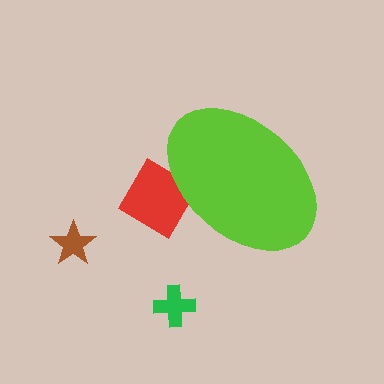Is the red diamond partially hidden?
Yes, the red diamond is partially hidden behind the lime ellipse.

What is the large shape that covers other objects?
A lime ellipse.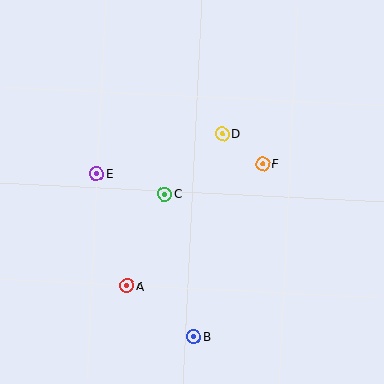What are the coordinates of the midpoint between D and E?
The midpoint between D and E is at (159, 154).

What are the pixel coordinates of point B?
Point B is at (194, 337).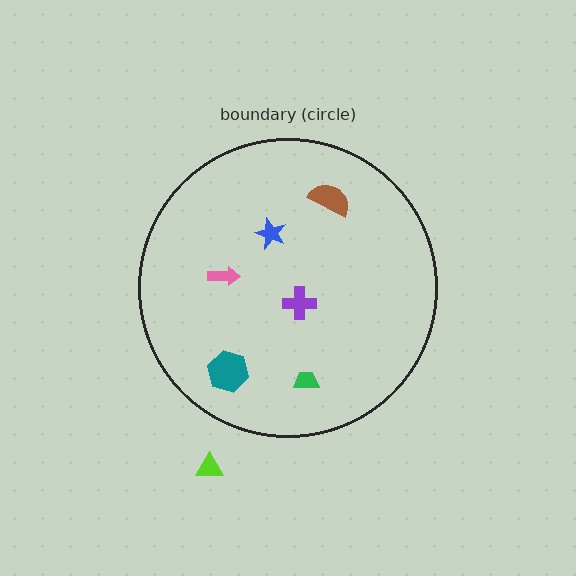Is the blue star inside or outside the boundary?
Inside.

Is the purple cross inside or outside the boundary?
Inside.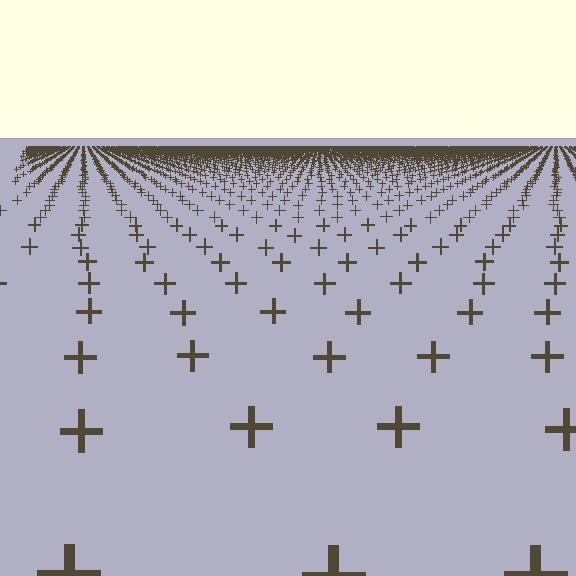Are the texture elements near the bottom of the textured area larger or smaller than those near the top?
Larger. Near the bottom, elements are closer to the viewer and appear at a bigger on-screen size.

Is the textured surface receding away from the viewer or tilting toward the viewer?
The surface is receding away from the viewer. Texture elements get smaller and denser toward the top.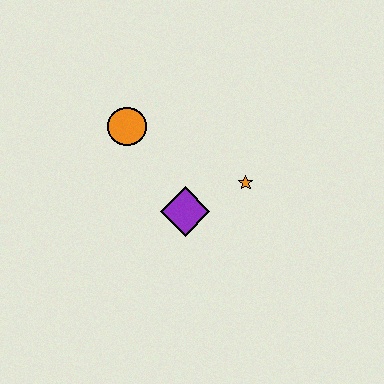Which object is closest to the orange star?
The purple diamond is closest to the orange star.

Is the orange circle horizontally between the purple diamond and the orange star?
No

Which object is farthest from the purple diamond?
The orange circle is farthest from the purple diamond.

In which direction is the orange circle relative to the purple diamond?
The orange circle is above the purple diamond.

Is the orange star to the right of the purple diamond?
Yes